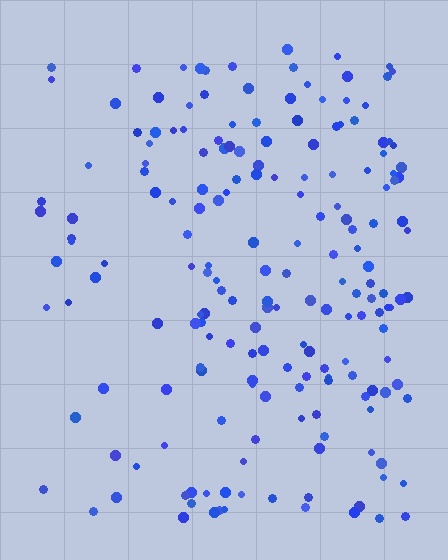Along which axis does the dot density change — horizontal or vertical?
Horizontal.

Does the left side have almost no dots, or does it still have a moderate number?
Still a moderate number, just noticeably fewer than the right.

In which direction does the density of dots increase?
From left to right, with the right side densest.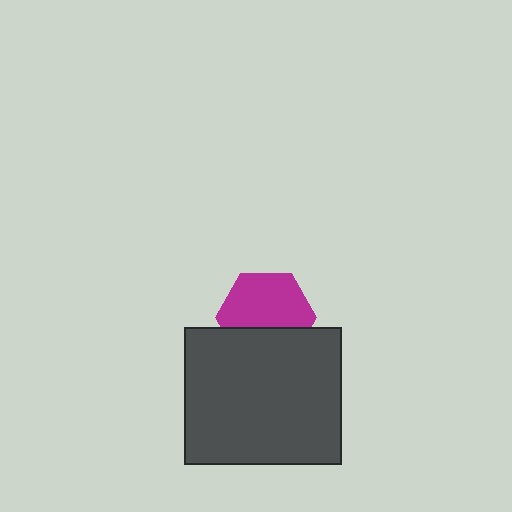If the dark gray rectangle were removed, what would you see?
You would see the complete magenta hexagon.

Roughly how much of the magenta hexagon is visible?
About half of it is visible (roughly 64%).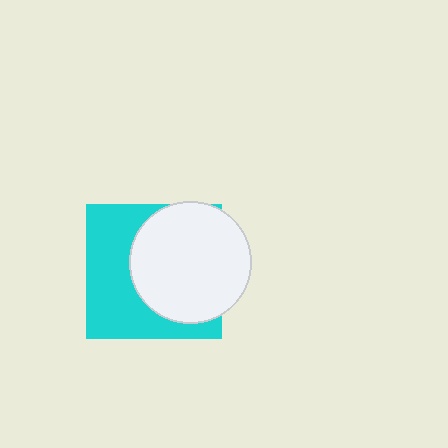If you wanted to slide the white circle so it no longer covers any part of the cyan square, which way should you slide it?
Slide it right — that is the most direct way to separate the two shapes.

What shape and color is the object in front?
The object in front is a white circle.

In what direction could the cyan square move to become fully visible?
The cyan square could move left. That would shift it out from behind the white circle entirely.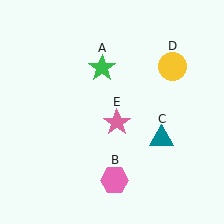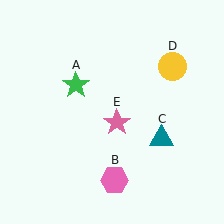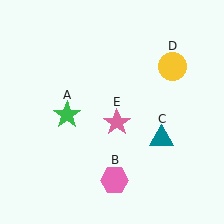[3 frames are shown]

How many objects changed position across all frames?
1 object changed position: green star (object A).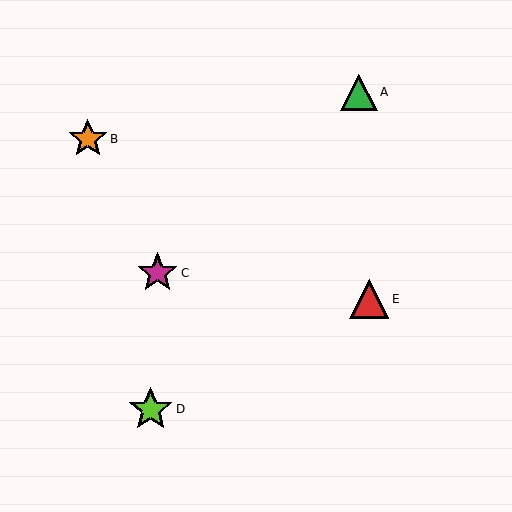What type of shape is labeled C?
Shape C is a magenta star.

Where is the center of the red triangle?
The center of the red triangle is at (369, 299).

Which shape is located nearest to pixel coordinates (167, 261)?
The magenta star (labeled C) at (158, 273) is nearest to that location.